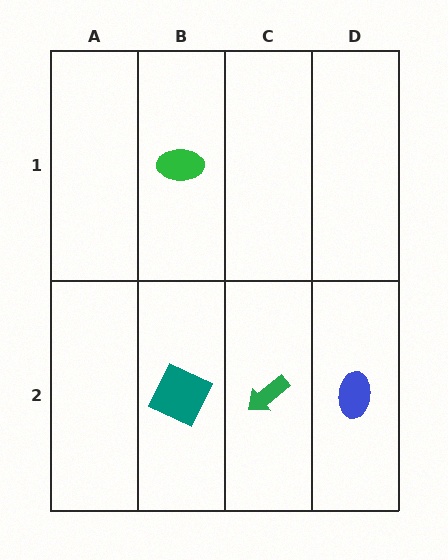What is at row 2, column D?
A blue ellipse.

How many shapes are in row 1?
1 shape.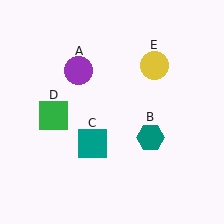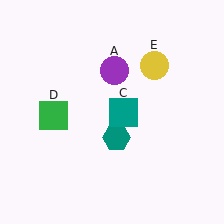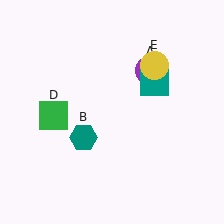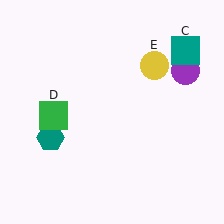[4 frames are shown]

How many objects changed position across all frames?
3 objects changed position: purple circle (object A), teal hexagon (object B), teal square (object C).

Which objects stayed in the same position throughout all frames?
Green square (object D) and yellow circle (object E) remained stationary.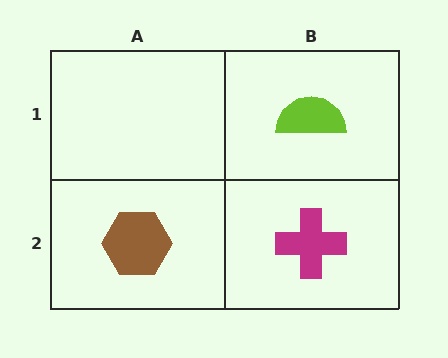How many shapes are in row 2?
2 shapes.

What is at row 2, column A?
A brown hexagon.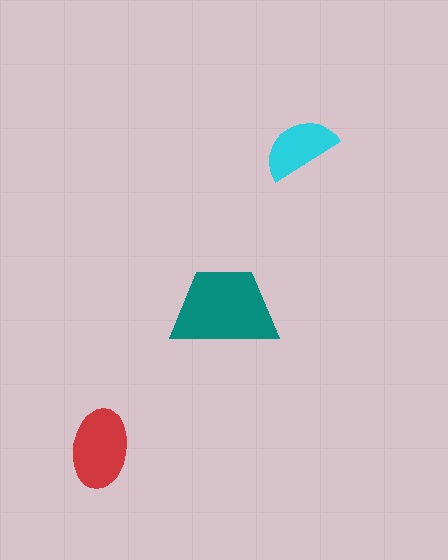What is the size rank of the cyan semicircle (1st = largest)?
3rd.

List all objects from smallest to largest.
The cyan semicircle, the red ellipse, the teal trapezoid.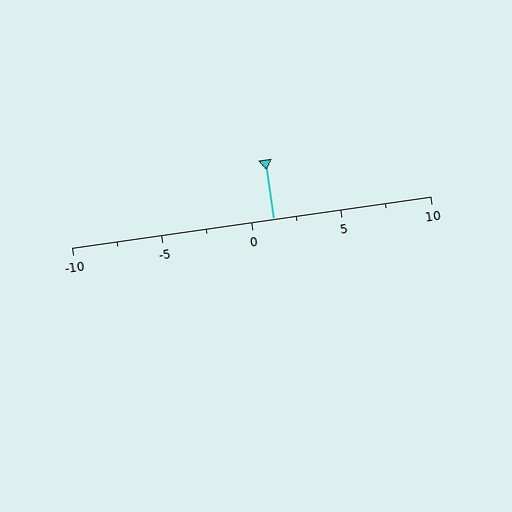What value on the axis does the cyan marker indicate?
The marker indicates approximately 1.2.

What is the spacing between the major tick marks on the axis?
The major ticks are spaced 5 apart.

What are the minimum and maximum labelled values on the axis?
The axis runs from -10 to 10.